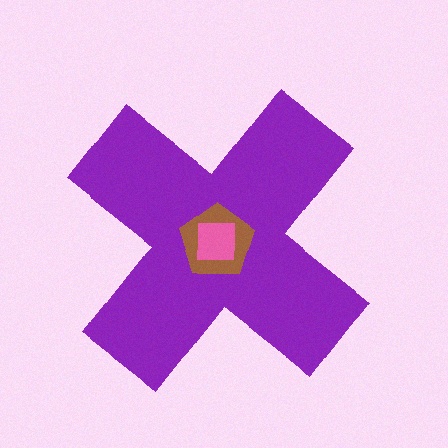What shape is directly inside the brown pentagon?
The pink square.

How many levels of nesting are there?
3.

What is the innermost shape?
The pink square.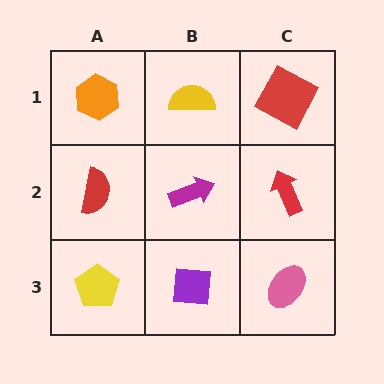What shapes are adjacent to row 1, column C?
A red arrow (row 2, column C), a yellow semicircle (row 1, column B).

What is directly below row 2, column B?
A purple square.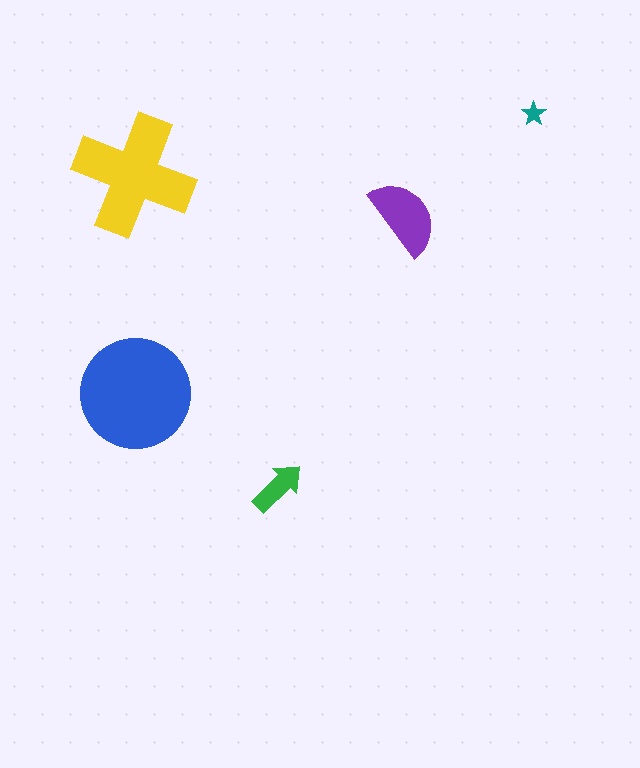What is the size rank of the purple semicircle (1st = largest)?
3rd.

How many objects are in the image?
There are 5 objects in the image.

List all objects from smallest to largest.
The teal star, the green arrow, the purple semicircle, the yellow cross, the blue circle.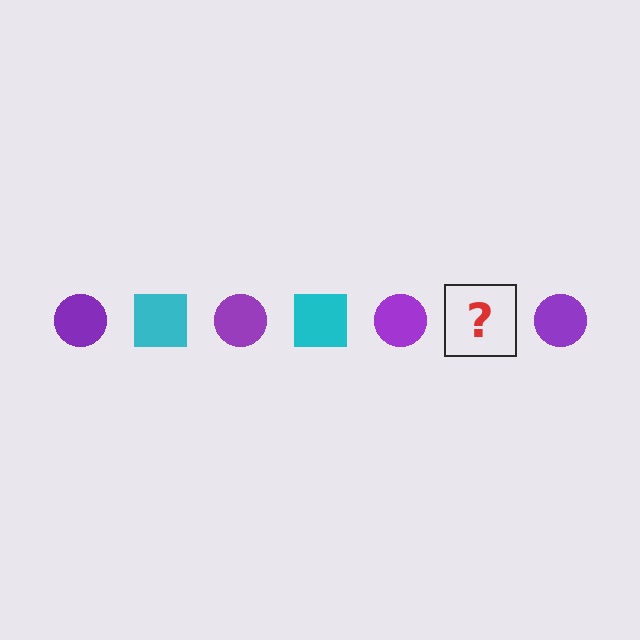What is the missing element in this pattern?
The missing element is a cyan square.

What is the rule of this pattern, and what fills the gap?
The rule is that the pattern alternates between purple circle and cyan square. The gap should be filled with a cyan square.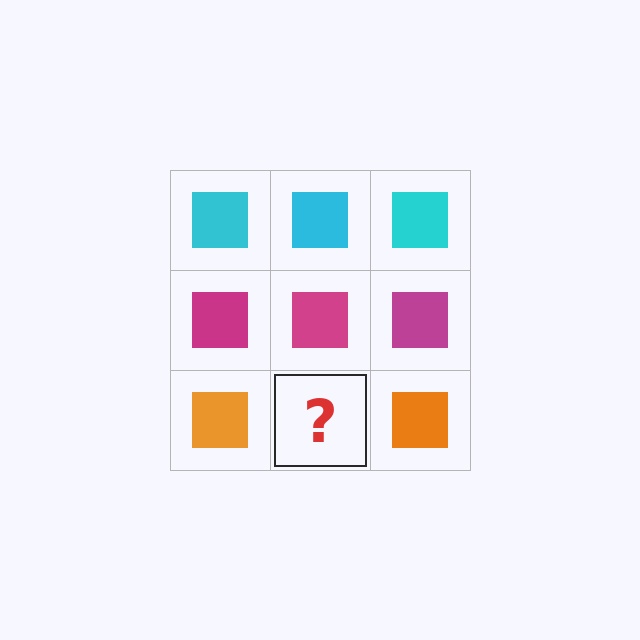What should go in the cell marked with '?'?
The missing cell should contain an orange square.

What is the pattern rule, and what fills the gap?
The rule is that each row has a consistent color. The gap should be filled with an orange square.